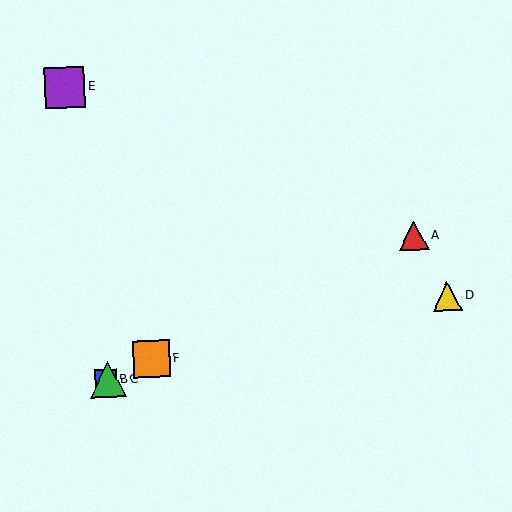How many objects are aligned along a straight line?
4 objects (A, B, C, F) are aligned along a straight line.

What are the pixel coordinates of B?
Object B is at (106, 380).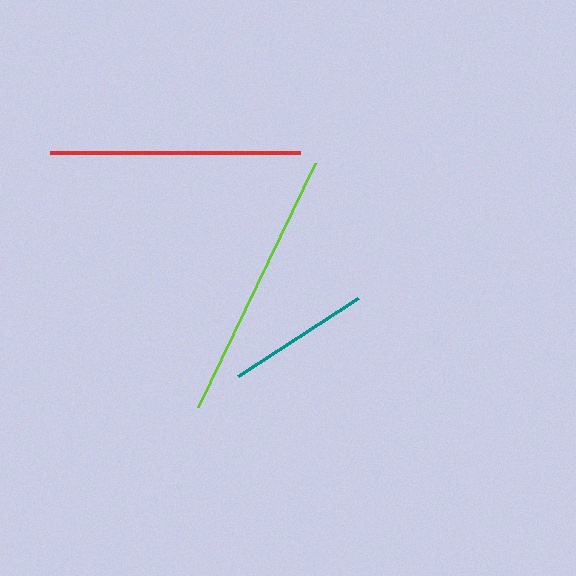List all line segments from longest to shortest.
From longest to shortest: lime, red, teal.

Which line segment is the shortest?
The teal line is the shortest at approximately 144 pixels.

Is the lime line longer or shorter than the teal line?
The lime line is longer than the teal line.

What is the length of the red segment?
The red segment is approximately 250 pixels long.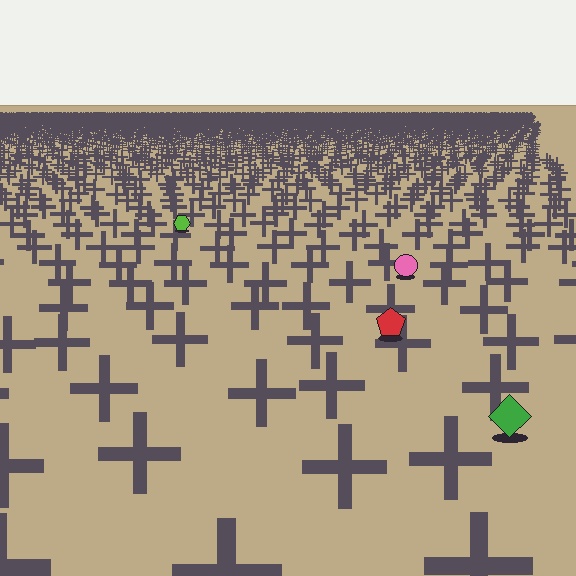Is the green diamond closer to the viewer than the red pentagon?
Yes. The green diamond is closer — you can tell from the texture gradient: the ground texture is coarser near it.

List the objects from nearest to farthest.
From nearest to farthest: the green diamond, the red pentagon, the pink circle, the lime hexagon.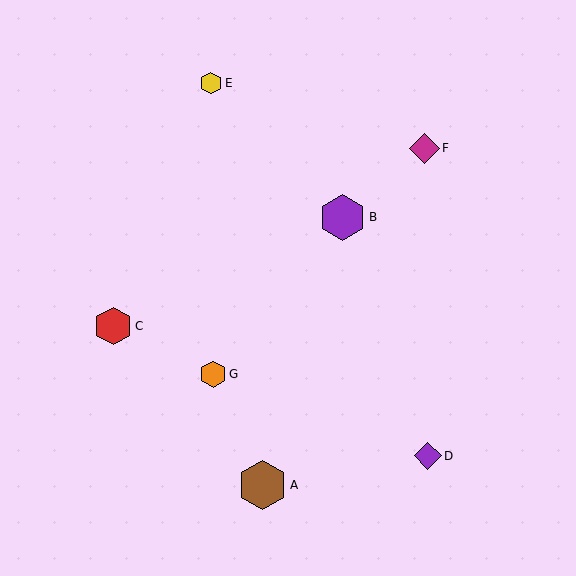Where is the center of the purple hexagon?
The center of the purple hexagon is at (343, 217).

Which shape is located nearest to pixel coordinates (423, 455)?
The purple diamond (labeled D) at (428, 456) is nearest to that location.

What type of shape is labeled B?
Shape B is a purple hexagon.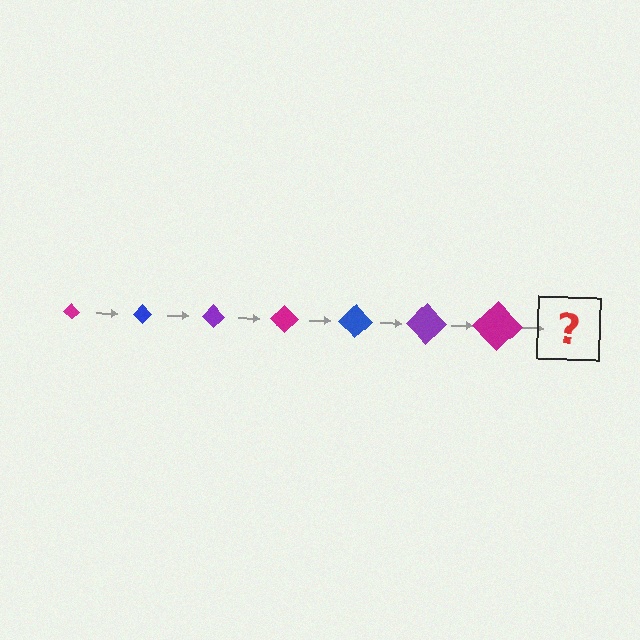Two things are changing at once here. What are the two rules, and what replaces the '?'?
The two rules are that the diamond grows larger each step and the color cycles through magenta, blue, and purple. The '?' should be a blue diamond, larger than the previous one.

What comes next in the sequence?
The next element should be a blue diamond, larger than the previous one.